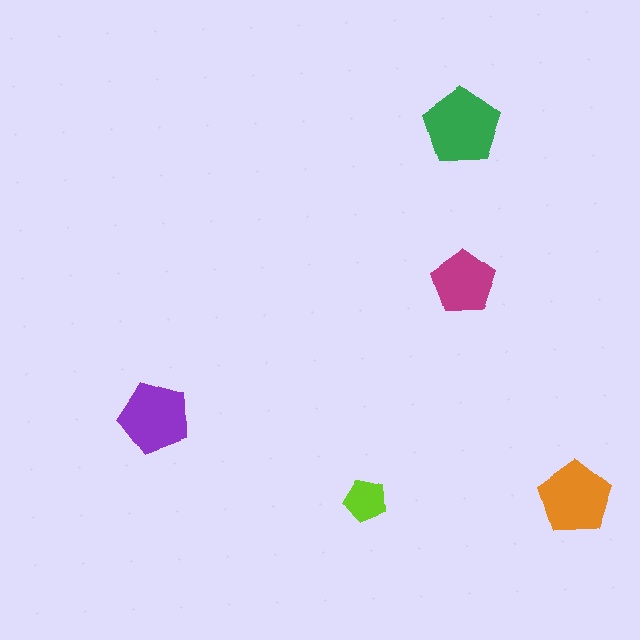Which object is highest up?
The green pentagon is topmost.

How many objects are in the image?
There are 5 objects in the image.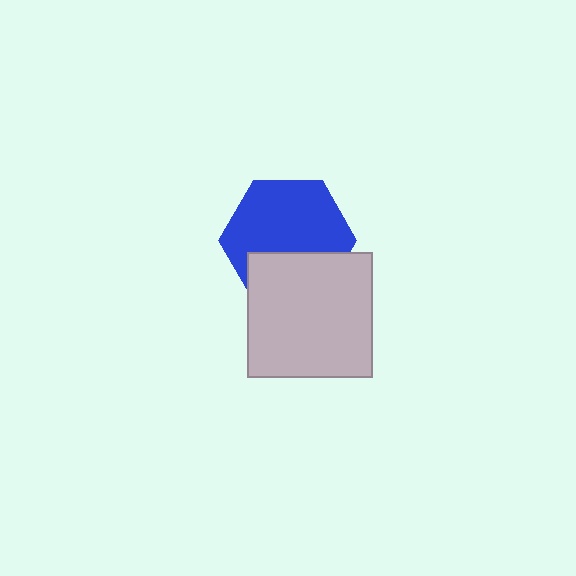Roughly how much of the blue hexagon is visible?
Most of it is visible (roughly 65%).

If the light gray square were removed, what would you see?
You would see the complete blue hexagon.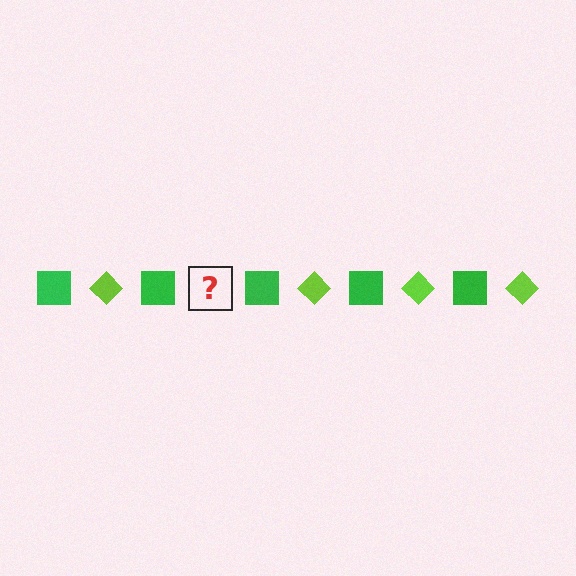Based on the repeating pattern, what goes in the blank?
The blank should be a lime diamond.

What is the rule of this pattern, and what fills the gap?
The rule is that the pattern alternates between green square and lime diamond. The gap should be filled with a lime diamond.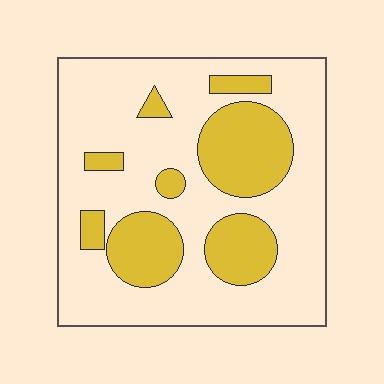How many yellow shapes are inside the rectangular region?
8.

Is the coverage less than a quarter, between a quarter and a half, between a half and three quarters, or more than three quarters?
Between a quarter and a half.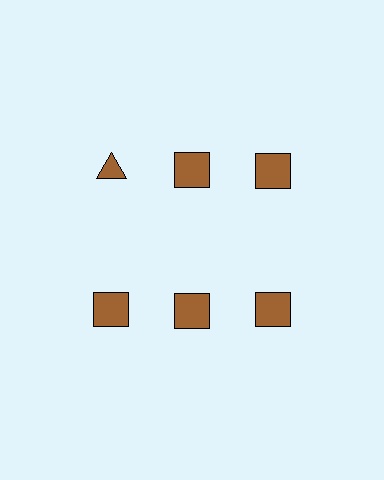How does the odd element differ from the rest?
It has a different shape: triangle instead of square.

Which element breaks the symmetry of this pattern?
The brown triangle in the top row, leftmost column breaks the symmetry. All other shapes are brown squares.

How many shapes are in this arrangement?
There are 6 shapes arranged in a grid pattern.